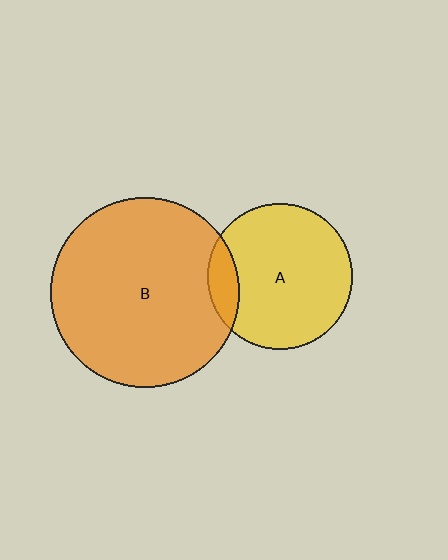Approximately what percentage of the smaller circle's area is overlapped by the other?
Approximately 10%.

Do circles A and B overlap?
Yes.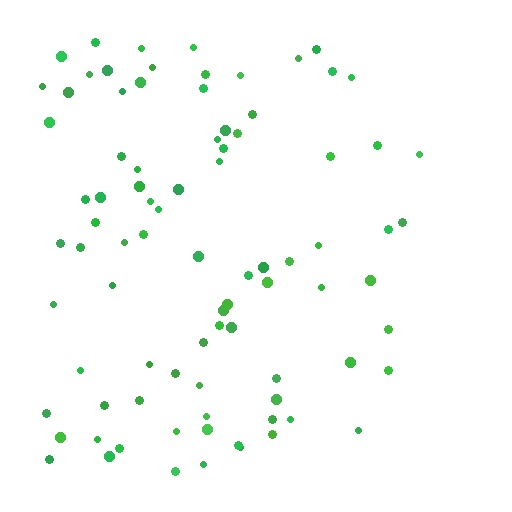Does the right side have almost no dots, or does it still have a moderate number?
Still a moderate number, just noticeably fewer than the left.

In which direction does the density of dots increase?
From right to left, with the left side densest.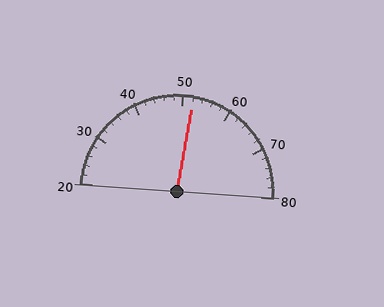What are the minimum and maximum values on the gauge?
The gauge ranges from 20 to 80.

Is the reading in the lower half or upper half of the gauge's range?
The reading is in the upper half of the range (20 to 80).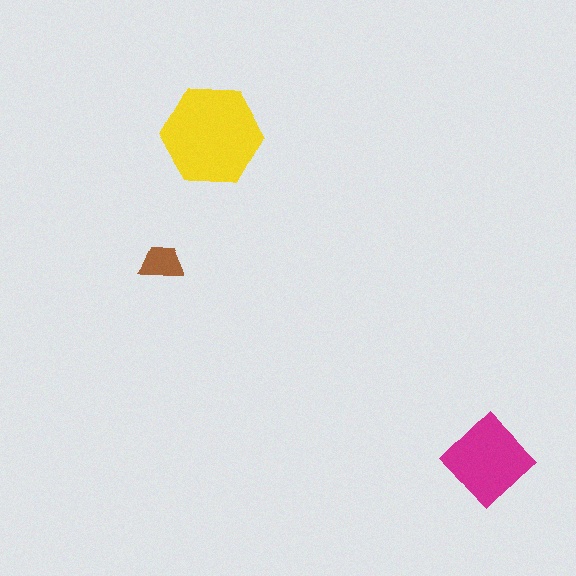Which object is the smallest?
The brown trapezoid.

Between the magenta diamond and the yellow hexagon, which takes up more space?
The yellow hexagon.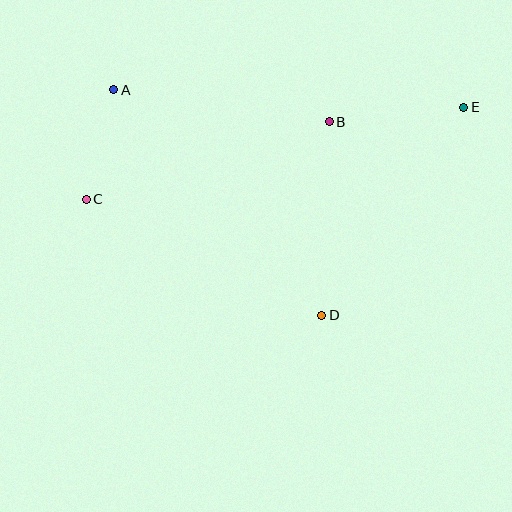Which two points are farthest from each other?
Points C and E are farthest from each other.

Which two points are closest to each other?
Points A and C are closest to each other.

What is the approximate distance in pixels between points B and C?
The distance between B and C is approximately 255 pixels.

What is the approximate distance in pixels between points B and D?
The distance between B and D is approximately 193 pixels.